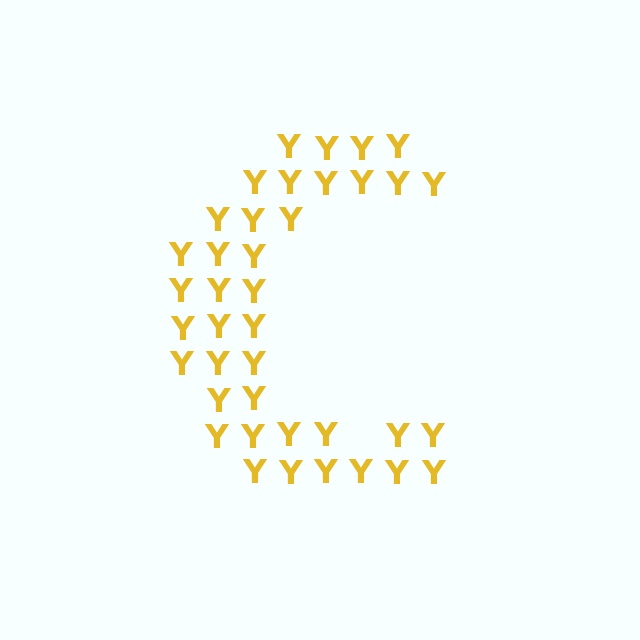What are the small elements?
The small elements are letter Y's.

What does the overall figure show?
The overall figure shows the letter C.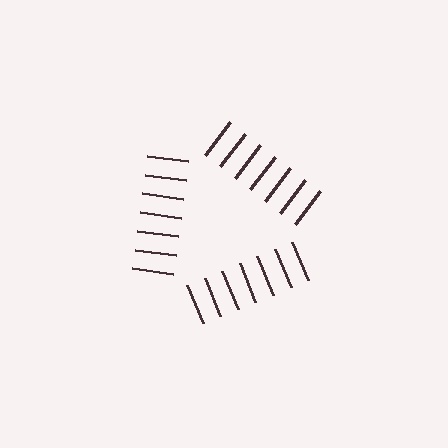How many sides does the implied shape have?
3 sides — the line-ends trace a triangle.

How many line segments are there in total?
21 — 7 along each of the 3 edges.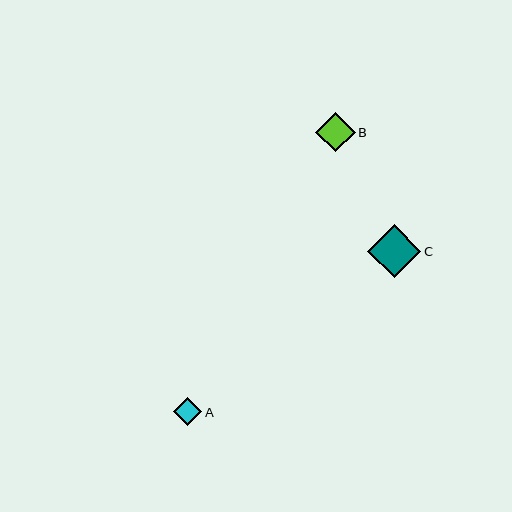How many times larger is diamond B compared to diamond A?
Diamond B is approximately 1.4 times the size of diamond A.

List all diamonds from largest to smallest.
From largest to smallest: C, B, A.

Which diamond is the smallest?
Diamond A is the smallest with a size of approximately 28 pixels.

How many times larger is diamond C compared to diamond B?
Diamond C is approximately 1.4 times the size of diamond B.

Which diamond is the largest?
Diamond C is the largest with a size of approximately 53 pixels.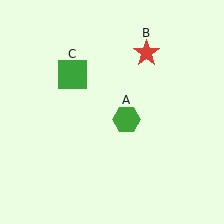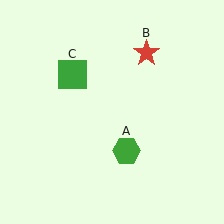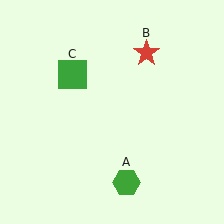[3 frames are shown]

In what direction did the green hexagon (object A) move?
The green hexagon (object A) moved down.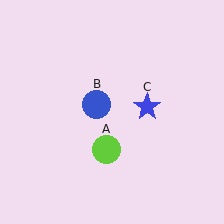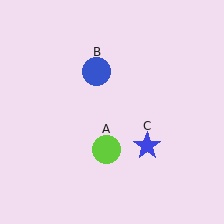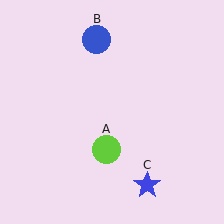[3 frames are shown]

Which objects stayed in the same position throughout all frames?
Lime circle (object A) remained stationary.